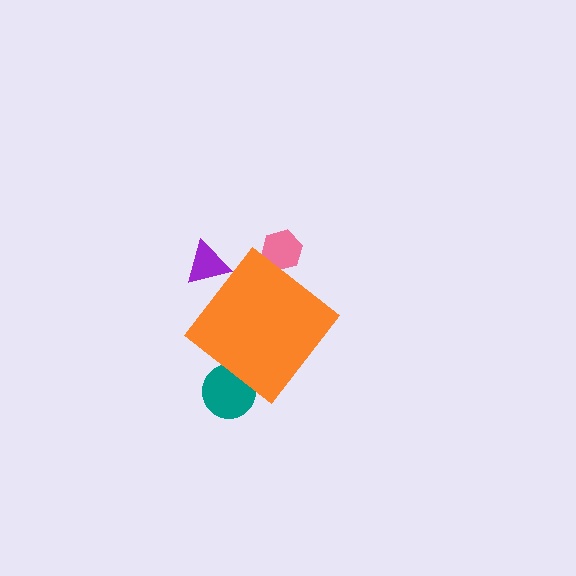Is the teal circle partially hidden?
Yes, the teal circle is partially hidden behind the orange diamond.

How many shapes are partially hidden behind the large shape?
3 shapes are partially hidden.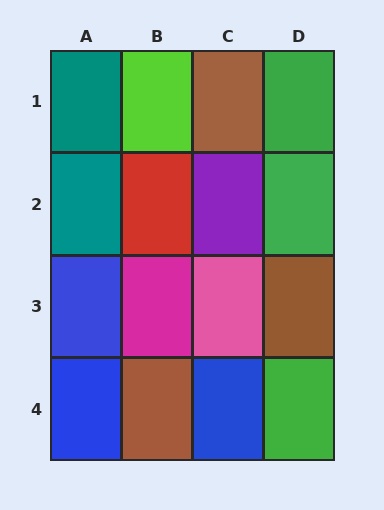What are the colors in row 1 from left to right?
Teal, lime, brown, green.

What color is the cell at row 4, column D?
Green.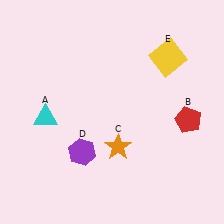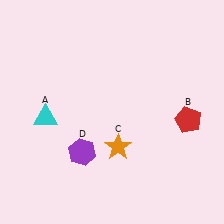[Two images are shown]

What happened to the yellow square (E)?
The yellow square (E) was removed in Image 2. It was in the top-right area of Image 1.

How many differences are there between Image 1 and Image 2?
There is 1 difference between the two images.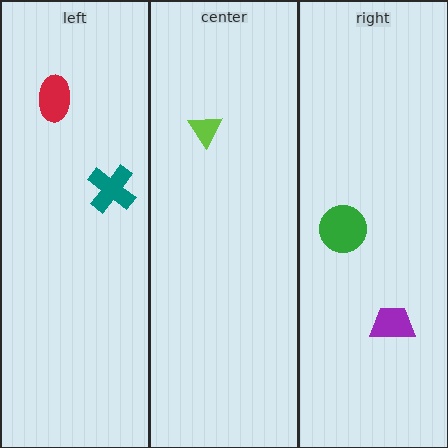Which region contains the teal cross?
The left region.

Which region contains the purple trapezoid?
The right region.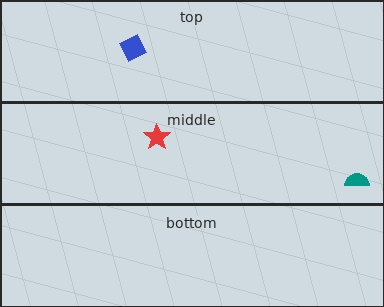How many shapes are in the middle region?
2.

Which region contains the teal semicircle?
The middle region.